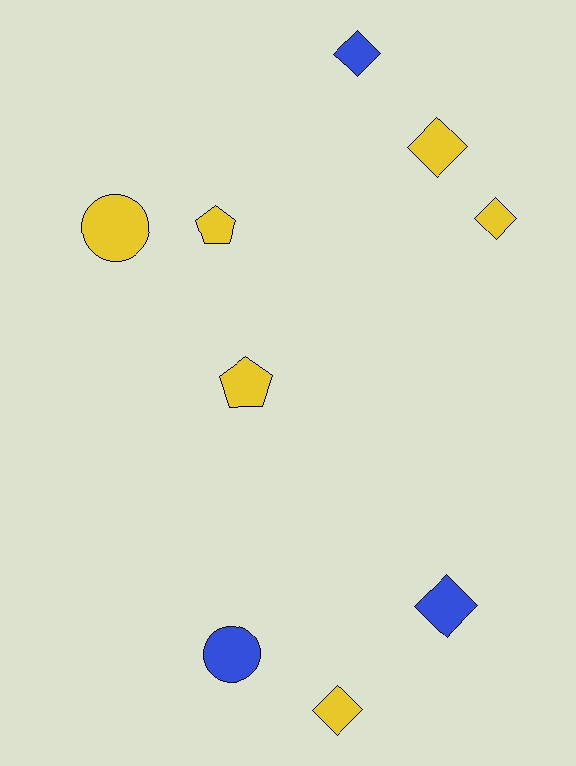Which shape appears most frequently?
Diamond, with 5 objects.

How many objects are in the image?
There are 9 objects.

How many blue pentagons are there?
There are no blue pentagons.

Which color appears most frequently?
Yellow, with 6 objects.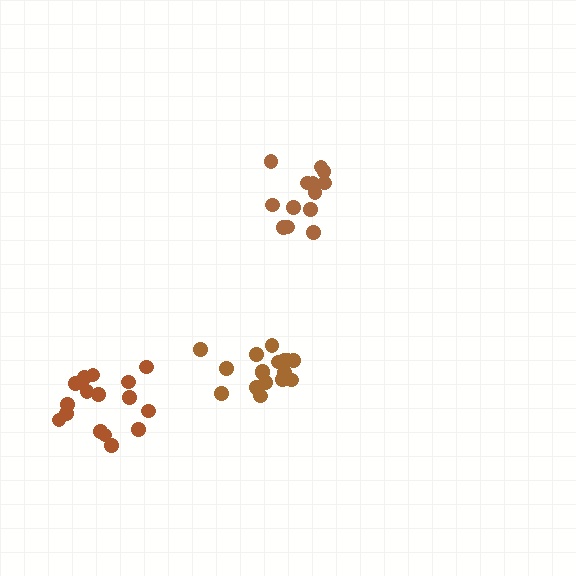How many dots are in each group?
Group 1: 13 dots, Group 2: 17 dots, Group 3: 16 dots (46 total).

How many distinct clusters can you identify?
There are 3 distinct clusters.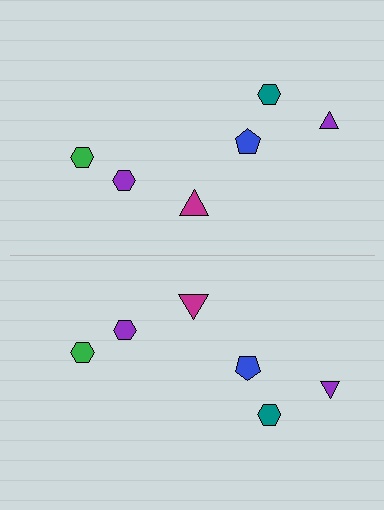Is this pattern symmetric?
Yes, this pattern has bilateral (reflection) symmetry.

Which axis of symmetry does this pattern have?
The pattern has a horizontal axis of symmetry running through the center of the image.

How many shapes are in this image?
There are 12 shapes in this image.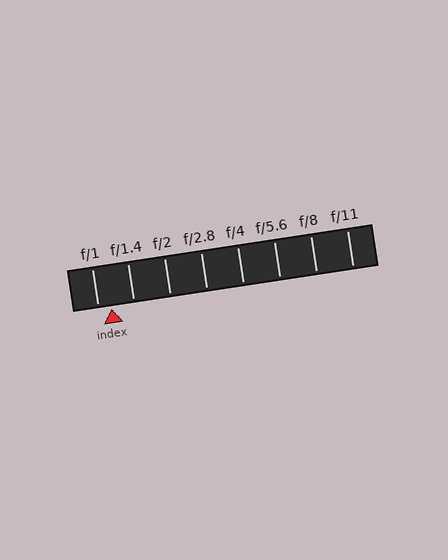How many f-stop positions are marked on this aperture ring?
There are 8 f-stop positions marked.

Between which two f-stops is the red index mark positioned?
The index mark is between f/1 and f/1.4.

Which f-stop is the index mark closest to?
The index mark is closest to f/1.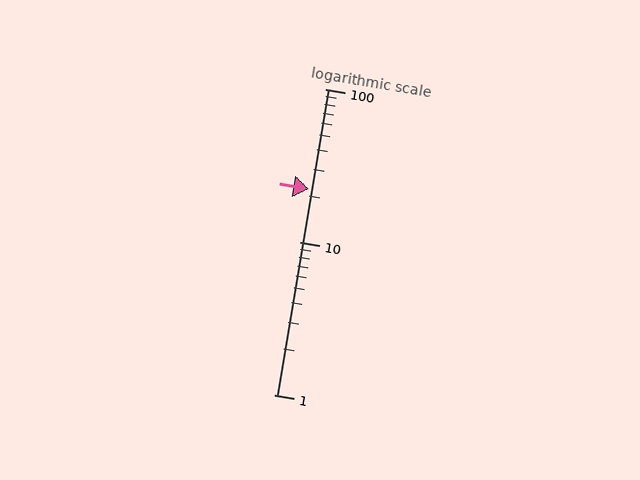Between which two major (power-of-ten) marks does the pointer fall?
The pointer is between 10 and 100.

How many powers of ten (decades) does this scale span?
The scale spans 2 decades, from 1 to 100.